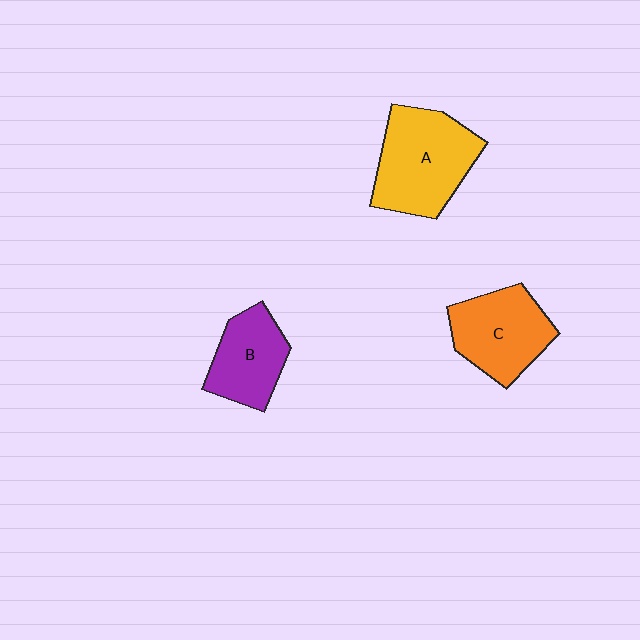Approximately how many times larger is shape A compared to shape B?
Approximately 1.5 times.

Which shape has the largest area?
Shape A (yellow).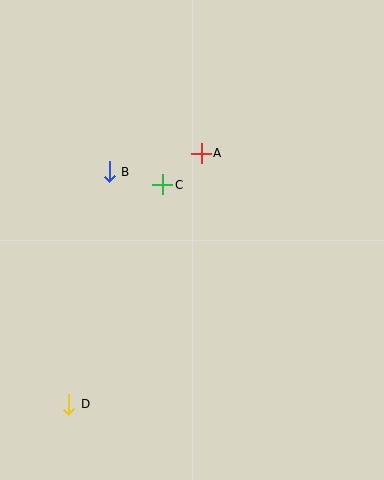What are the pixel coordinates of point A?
Point A is at (201, 153).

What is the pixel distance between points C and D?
The distance between C and D is 239 pixels.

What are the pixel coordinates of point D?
Point D is at (69, 404).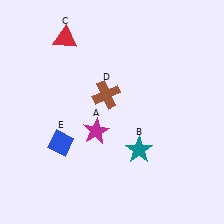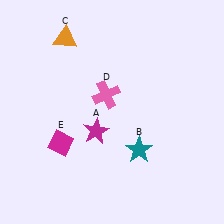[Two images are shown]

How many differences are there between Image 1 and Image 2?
There are 3 differences between the two images.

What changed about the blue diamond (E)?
In Image 1, E is blue. In Image 2, it changed to magenta.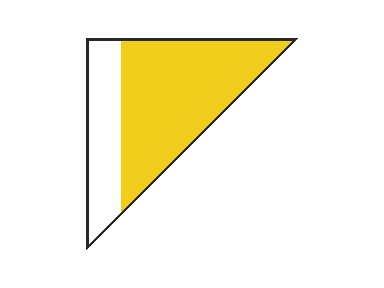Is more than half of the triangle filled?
Yes.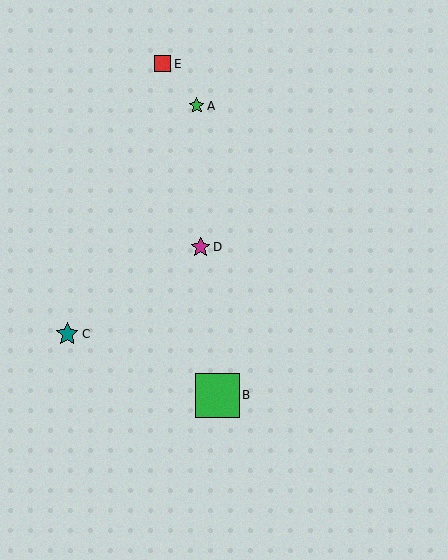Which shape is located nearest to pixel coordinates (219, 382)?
The green square (labeled B) at (218, 395) is nearest to that location.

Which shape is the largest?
The green square (labeled B) is the largest.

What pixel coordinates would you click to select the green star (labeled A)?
Click at (197, 106) to select the green star A.